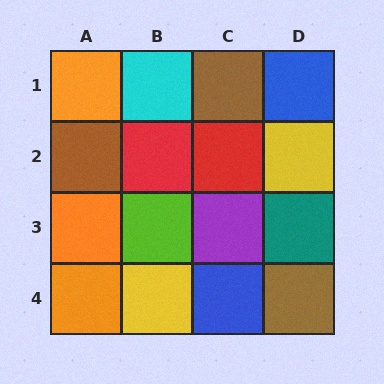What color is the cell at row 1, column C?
Brown.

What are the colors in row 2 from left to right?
Brown, red, red, yellow.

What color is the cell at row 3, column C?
Purple.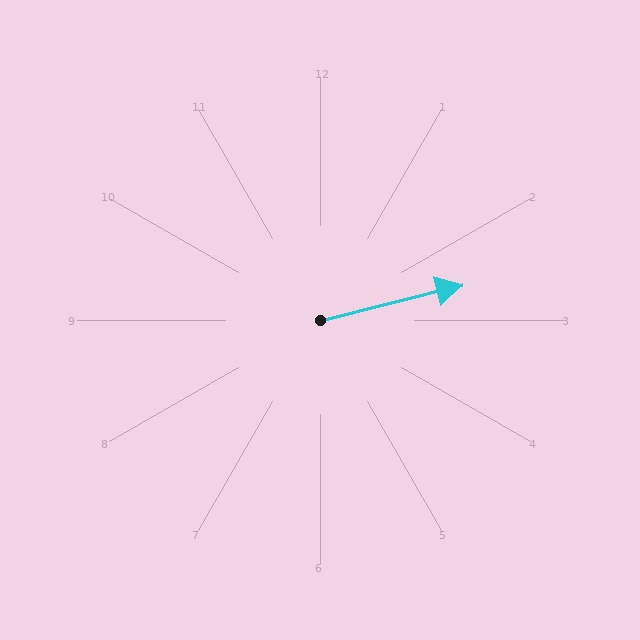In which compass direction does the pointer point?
East.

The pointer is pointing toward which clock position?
Roughly 3 o'clock.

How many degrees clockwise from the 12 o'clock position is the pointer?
Approximately 76 degrees.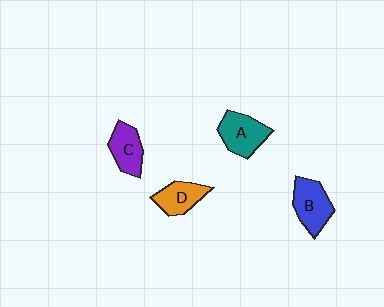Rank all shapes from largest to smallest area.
From largest to smallest: A (teal), B (blue), C (purple), D (orange).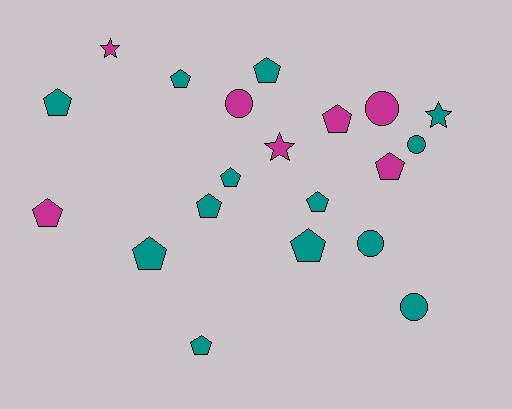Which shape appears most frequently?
Pentagon, with 12 objects.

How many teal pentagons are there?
There are 9 teal pentagons.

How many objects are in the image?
There are 20 objects.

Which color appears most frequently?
Teal, with 13 objects.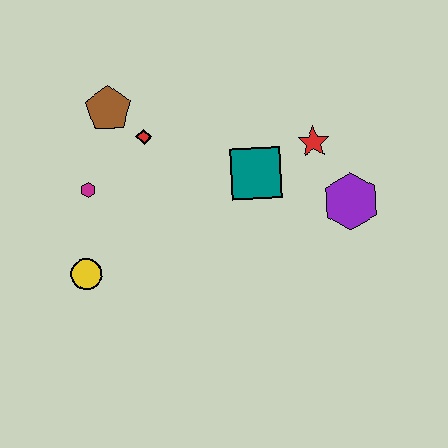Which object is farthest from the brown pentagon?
The purple hexagon is farthest from the brown pentagon.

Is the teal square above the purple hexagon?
Yes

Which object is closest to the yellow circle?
The magenta hexagon is closest to the yellow circle.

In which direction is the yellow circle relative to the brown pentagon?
The yellow circle is below the brown pentagon.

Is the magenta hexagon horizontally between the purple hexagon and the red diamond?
No